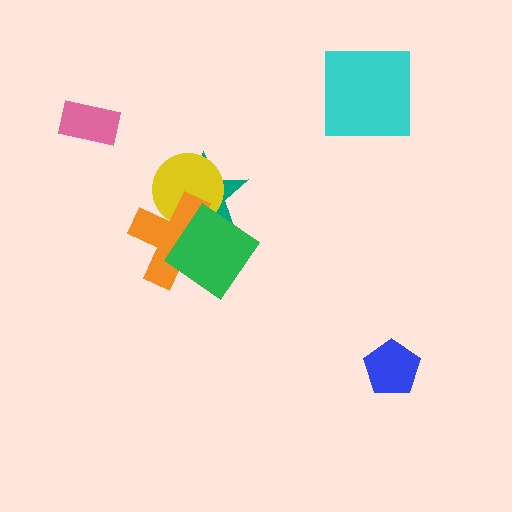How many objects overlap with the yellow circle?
2 objects overlap with the yellow circle.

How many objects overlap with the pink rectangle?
0 objects overlap with the pink rectangle.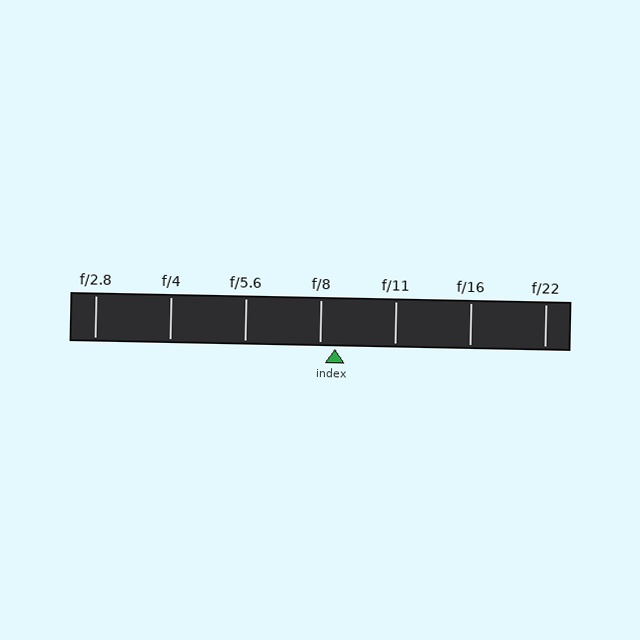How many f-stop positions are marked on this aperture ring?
There are 7 f-stop positions marked.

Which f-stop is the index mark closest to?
The index mark is closest to f/8.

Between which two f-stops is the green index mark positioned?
The index mark is between f/8 and f/11.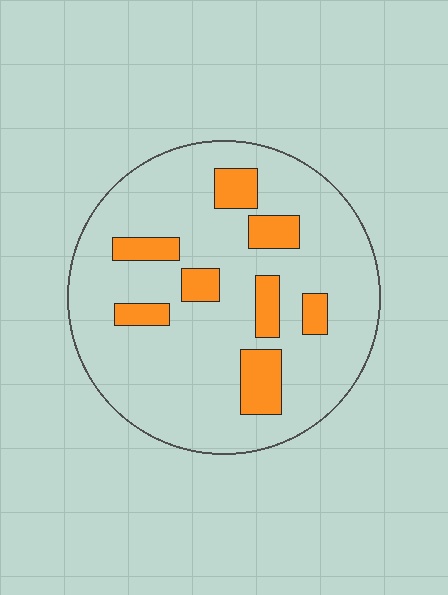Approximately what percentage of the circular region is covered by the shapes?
Approximately 15%.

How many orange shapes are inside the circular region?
8.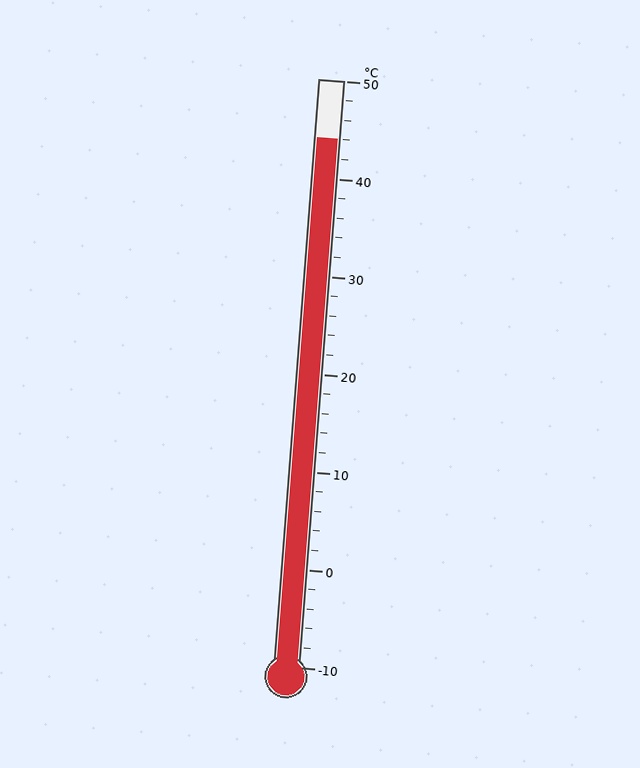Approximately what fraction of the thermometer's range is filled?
The thermometer is filled to approximately 90% of its range.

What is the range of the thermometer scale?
The thermometer scale ranges from -10°C to 50°C.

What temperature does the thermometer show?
The thermometer shows approximately 44°C.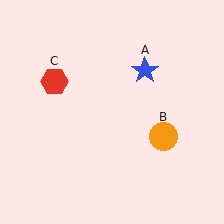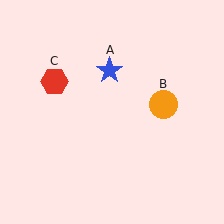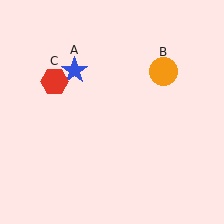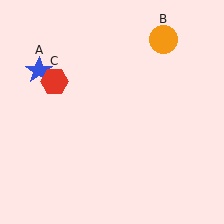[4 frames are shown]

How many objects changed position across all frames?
2 objects changed position: blue star (object A), orange circle (object B).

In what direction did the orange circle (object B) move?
The orange circle (object B) moved up.